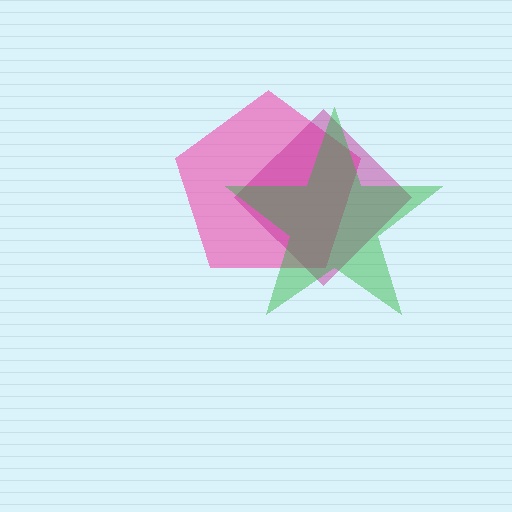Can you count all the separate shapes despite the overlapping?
Yes, there are 3 separate shapes.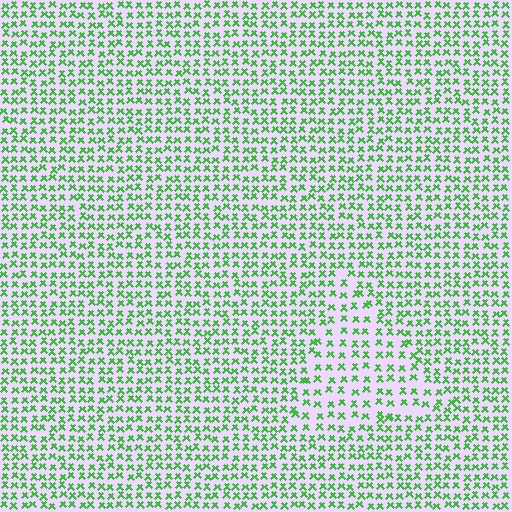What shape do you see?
I see a triangle.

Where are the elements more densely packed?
The elements are more densely packed outside the triangle boundary.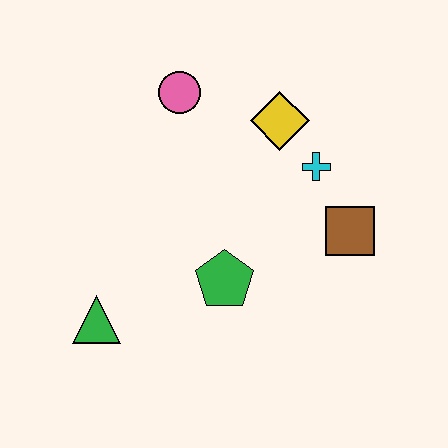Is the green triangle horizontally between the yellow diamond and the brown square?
No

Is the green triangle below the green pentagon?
Yes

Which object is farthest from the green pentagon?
The pink circle is farthest from the green pentagon.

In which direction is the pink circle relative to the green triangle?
The pink circle is above the green triangle.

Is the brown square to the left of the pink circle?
No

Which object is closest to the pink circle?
The yellow diamond is closest to the pink circle.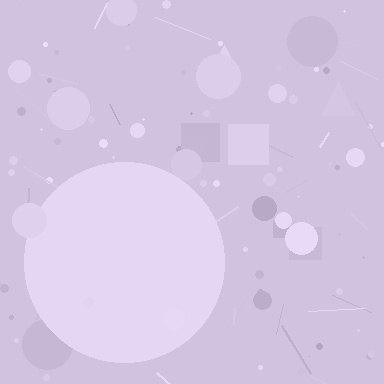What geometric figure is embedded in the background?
A circle is embedded in the background.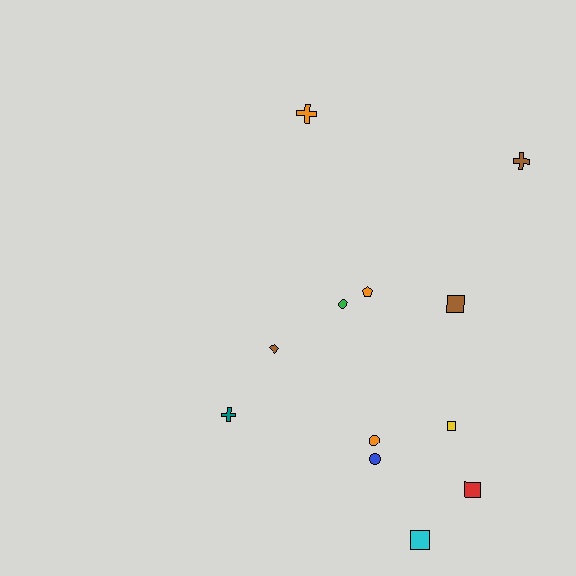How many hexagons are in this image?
There are no hexagons.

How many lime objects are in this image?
There are no lime objects.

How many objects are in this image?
There are 12 objects.